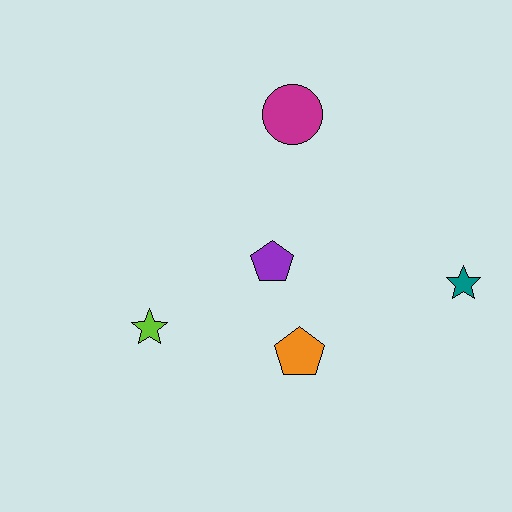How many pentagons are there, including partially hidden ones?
There are 2 pentagons.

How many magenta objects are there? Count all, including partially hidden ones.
There is 1 magenta object.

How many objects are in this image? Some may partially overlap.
There are 5 objects.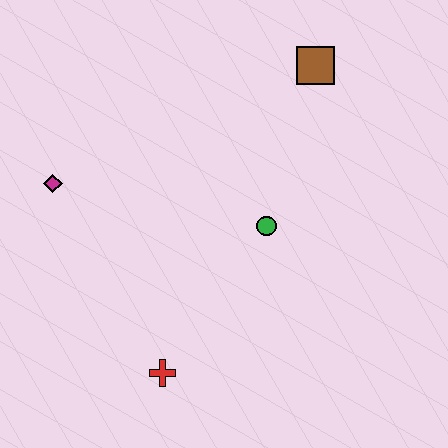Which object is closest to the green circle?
The brown square is closest to the green circle.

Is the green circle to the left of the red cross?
No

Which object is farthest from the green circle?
The magenta diamond is farthest from the green circle.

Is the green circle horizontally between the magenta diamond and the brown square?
Yes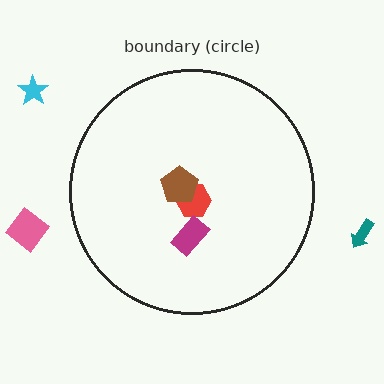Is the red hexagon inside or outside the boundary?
Inside.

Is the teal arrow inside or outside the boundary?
Outside.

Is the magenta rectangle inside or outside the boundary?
Inside.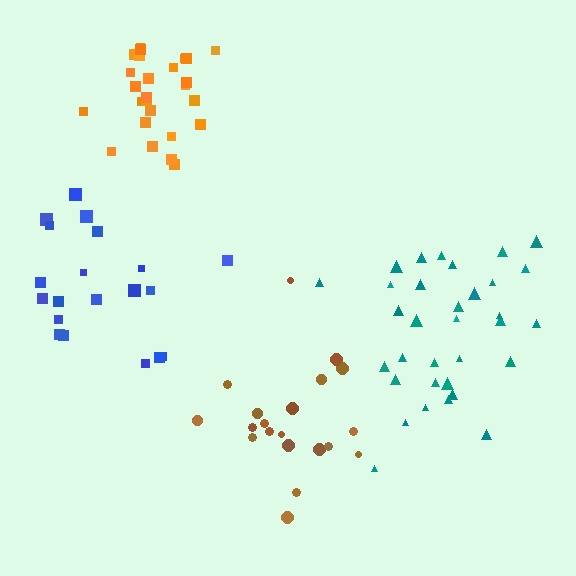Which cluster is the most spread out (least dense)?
Blue.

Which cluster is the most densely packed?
Orange.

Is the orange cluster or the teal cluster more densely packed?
Orange.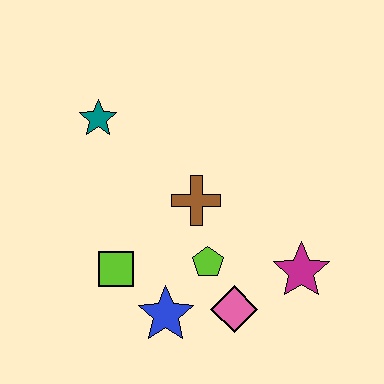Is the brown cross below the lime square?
No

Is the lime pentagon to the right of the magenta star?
No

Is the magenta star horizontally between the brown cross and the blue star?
No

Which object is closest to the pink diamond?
The lime pentagon is closest to the pink diamond.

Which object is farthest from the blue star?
The teal star is farthest from the blue star.